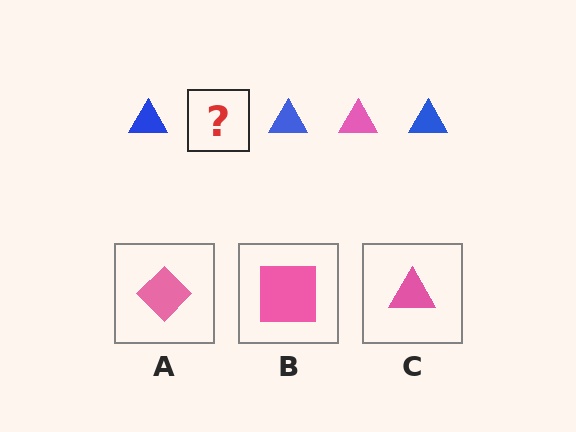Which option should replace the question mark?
Option C.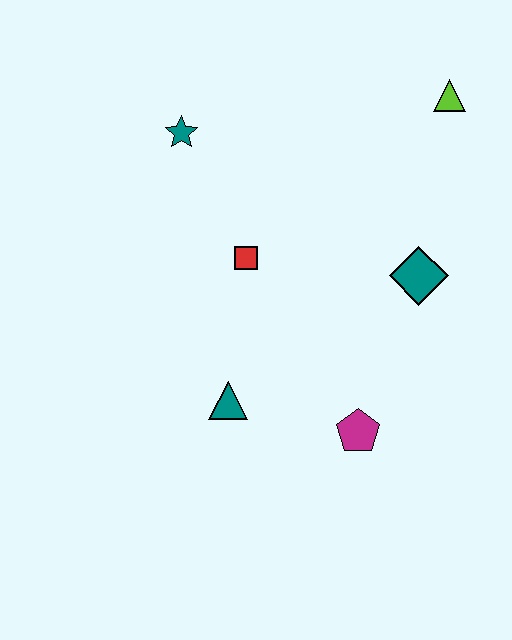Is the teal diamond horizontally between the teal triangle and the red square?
No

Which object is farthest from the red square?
The lime triangle is farthest from the red square.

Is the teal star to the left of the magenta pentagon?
Yes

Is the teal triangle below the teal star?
Yes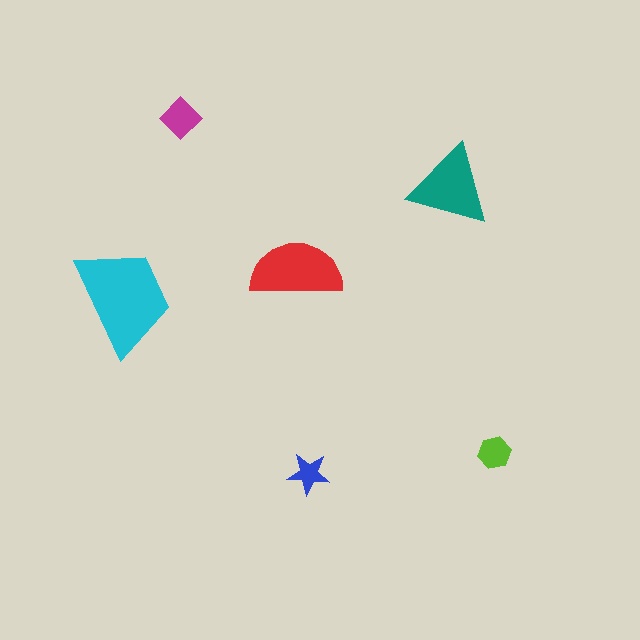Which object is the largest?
The cyan trapezoid.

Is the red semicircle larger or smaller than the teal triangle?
Larger.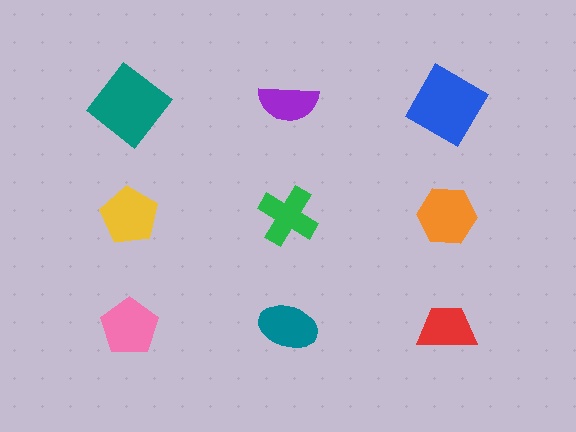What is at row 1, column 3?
A blue square.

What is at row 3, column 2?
A teal ellipse.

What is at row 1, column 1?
A teal diamond.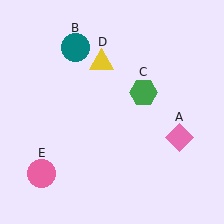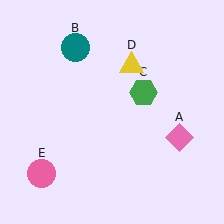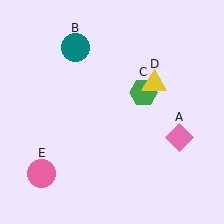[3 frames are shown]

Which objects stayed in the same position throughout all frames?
Pink diamond (object A) and teal circle (object B) and green hexagon (object C) and pink circle (object E) remained stationary.